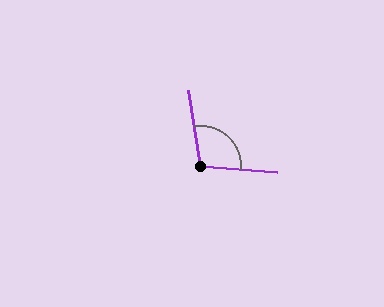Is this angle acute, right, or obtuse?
It is obtuse.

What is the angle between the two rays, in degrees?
Approximately 105 degrees.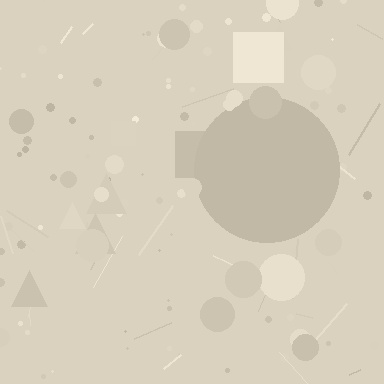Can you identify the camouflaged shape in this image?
The camouflaged shape is a circle.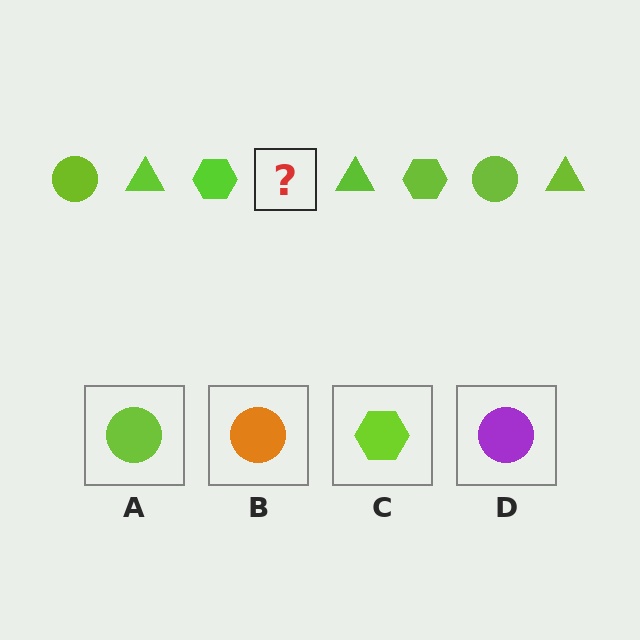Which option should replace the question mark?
Option A.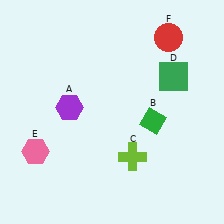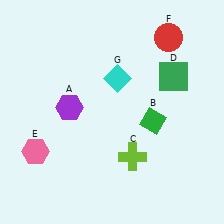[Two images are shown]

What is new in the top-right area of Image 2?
A cyan diamond (G) was added in the top-right area of Image 2.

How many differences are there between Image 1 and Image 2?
There is 1 difference between the two images.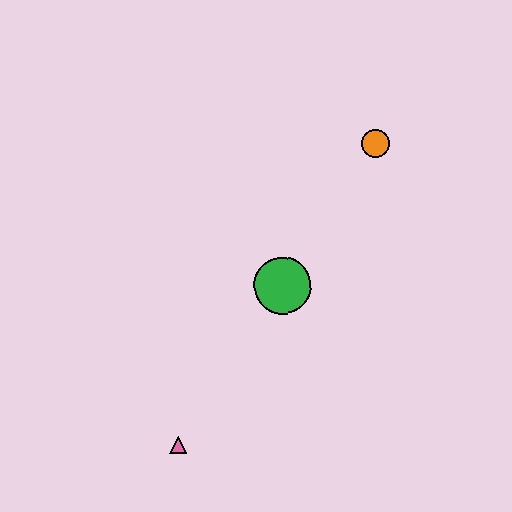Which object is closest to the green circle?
The orange circle is closest to the green circle.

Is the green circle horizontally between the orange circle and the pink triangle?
Yes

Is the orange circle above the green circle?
Yes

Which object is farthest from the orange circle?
The pink triangle is farthest from the orange circle.